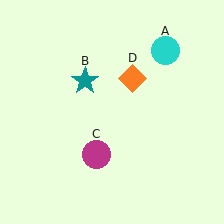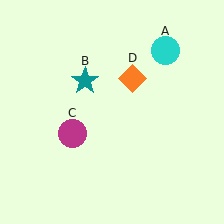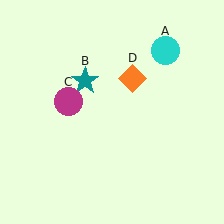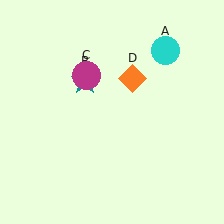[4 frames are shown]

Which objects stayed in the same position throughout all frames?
Cyan circle (object A) and teal star (object B) and orange diamond (object D) remained stationary.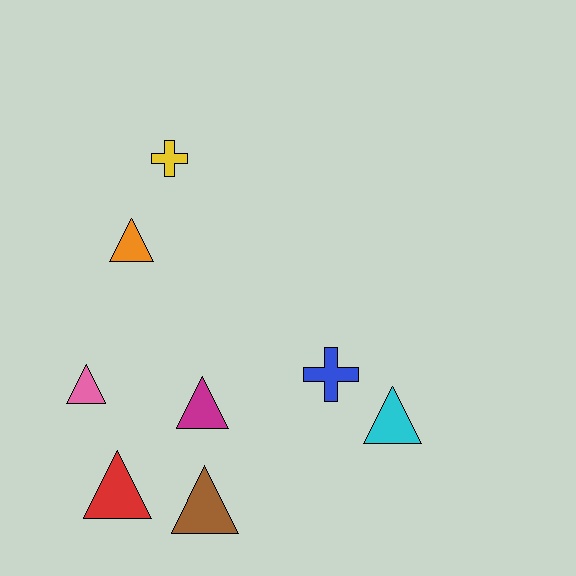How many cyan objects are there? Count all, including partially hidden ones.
There is 1 cyan object.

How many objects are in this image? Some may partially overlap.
There are 8 objects.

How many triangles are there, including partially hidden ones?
There are 6 triangles.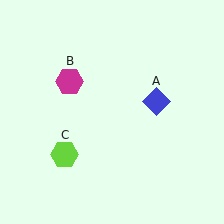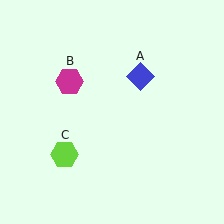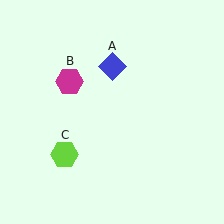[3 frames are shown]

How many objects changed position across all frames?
1 object changed position: blue diamond (object A).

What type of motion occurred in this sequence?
The blue diamond (object A) rotated counterclockwise around the center of the scene.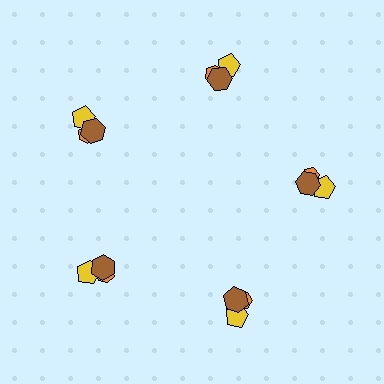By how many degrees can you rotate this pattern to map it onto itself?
The pattern maps onto itself every 72 degrees of rotation.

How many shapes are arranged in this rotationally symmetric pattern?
There are 15 shapes, arranged in 5 groups of 3.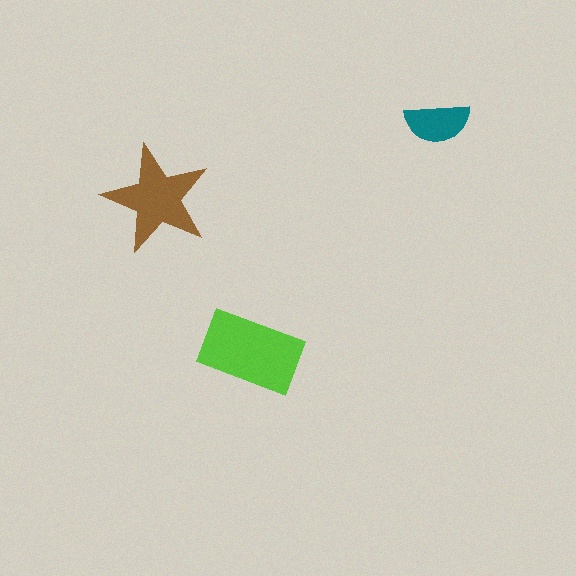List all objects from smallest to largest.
The teal semicircle, the brown star, the lime rectangle.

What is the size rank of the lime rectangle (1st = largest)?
1st.